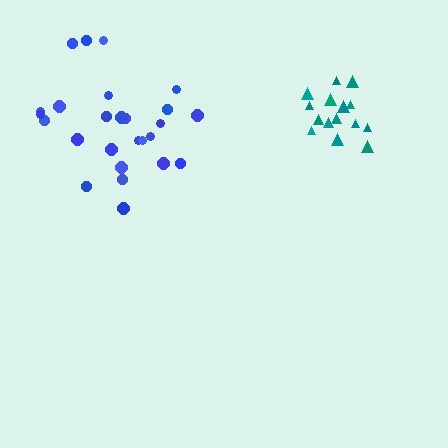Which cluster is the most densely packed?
Teal.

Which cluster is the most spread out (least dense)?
Blue.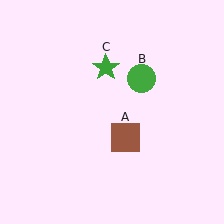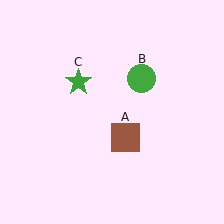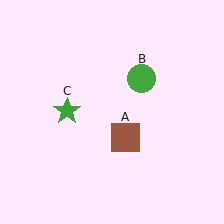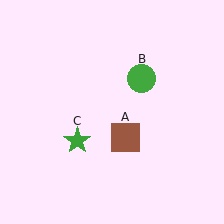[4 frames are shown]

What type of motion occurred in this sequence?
The green star (object C) rotated counterclockwise around the center of the scene.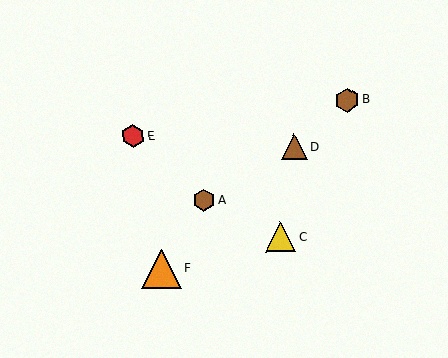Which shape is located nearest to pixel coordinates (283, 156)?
The brown triangle (labeled D) at (294, 147) is nearest to that location.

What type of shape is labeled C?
Shape C is a yellow triangle.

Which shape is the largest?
The orange triangle (labeled F) is the largest.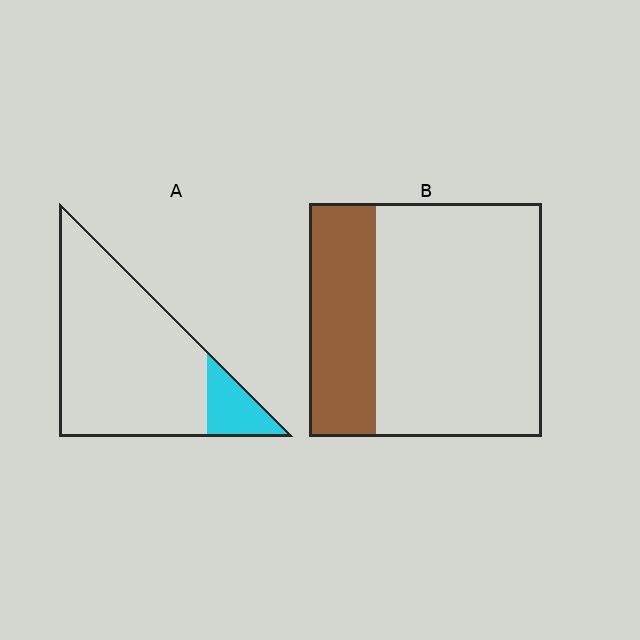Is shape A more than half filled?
No.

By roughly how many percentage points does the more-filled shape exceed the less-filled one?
By roughly 15 percentage points (B over A).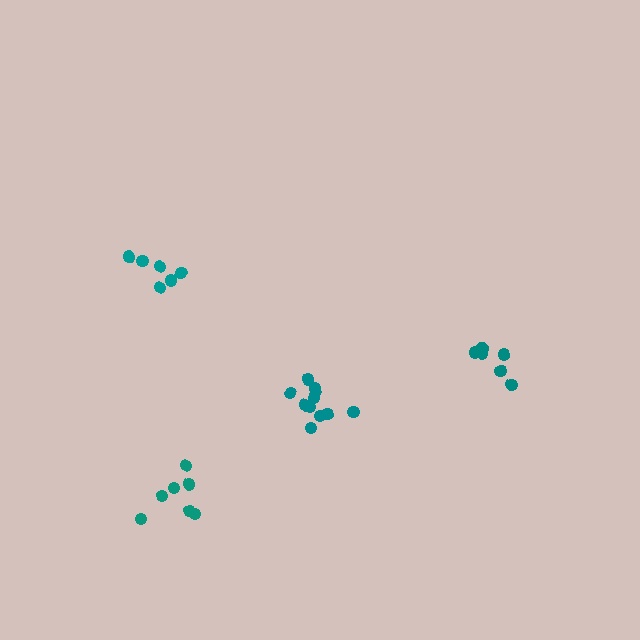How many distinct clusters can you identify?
There are 4 distinct clusters.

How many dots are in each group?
Group 1: 11 dots, Group 2: 6 dots, Group 3: 6 dots, Group 4: 7 dots (30 total).